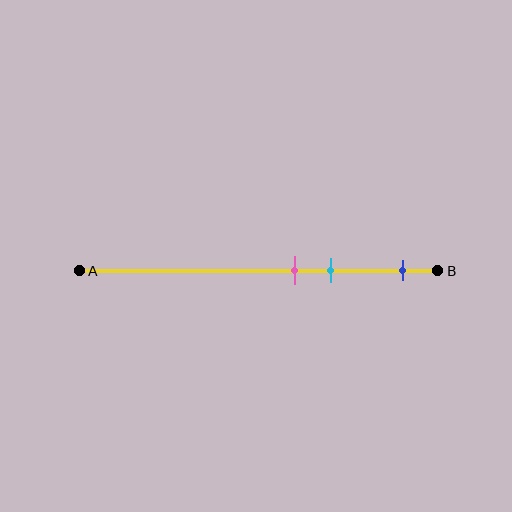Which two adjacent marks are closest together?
The pink and cyan marks are the closest adjacent pair.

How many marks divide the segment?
There are 3 marks dividing the segment.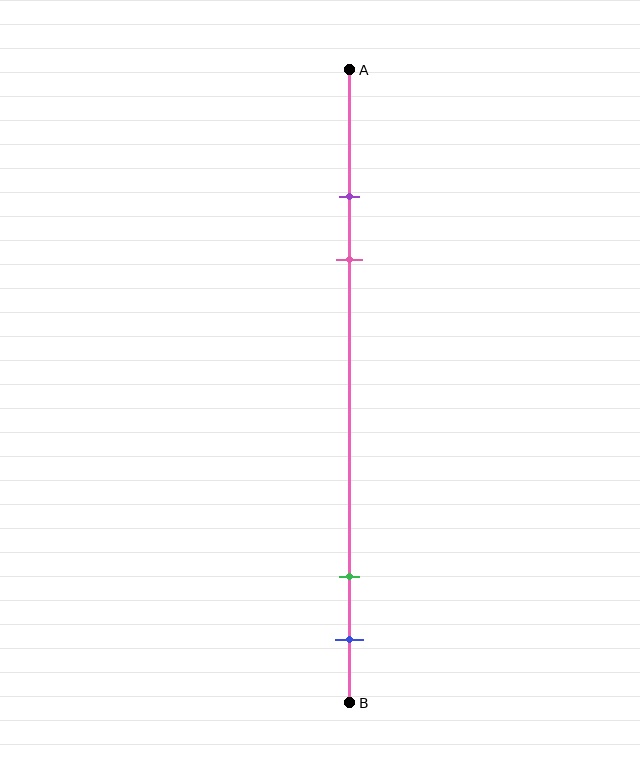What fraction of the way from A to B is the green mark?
The green mark is approximately 80% (0.8) of the way from A to B.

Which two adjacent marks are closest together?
The purple and pink marks are the closest adjacent pair.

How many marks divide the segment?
There are 4 marks dividing the segment.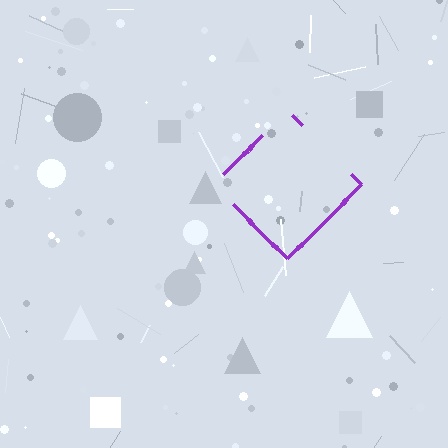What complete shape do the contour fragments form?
The contour fragments form a diamond.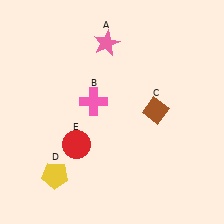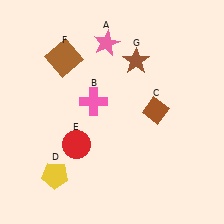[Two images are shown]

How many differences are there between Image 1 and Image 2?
There are 2 differences between the two images.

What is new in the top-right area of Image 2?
A brown star (G) was added in the top-right area of Image 2.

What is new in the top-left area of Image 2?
A brown square (F) was added in the top-left area of Image 2.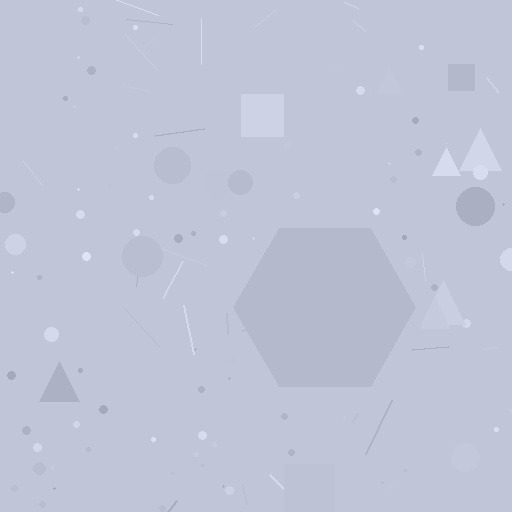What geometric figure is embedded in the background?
A hexagon is embedded in the background.